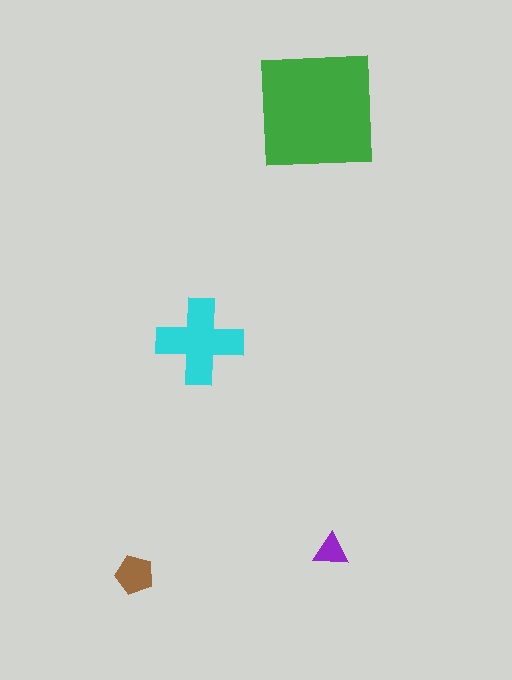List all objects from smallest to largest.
The purple triangle, the brown pentagon, the cyan cross, the green square.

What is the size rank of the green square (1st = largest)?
1st.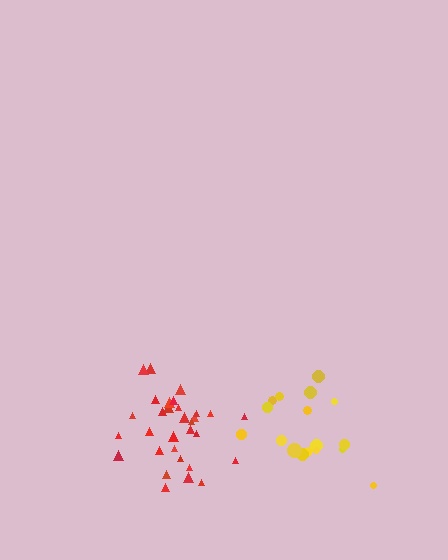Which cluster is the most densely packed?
Red.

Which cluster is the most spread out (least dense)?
Yellow.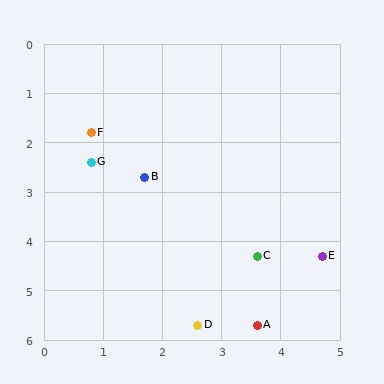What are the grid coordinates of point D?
Point D is at approximately (2.6, 5.7).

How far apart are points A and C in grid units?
Points A and C are about 1.4 grid units apart.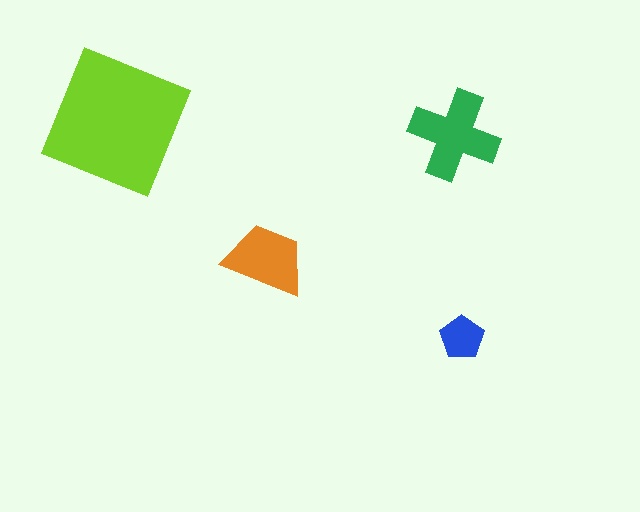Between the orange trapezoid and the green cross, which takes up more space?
The green cross.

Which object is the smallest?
The blue pentagon.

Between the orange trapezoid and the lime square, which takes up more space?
The lime square.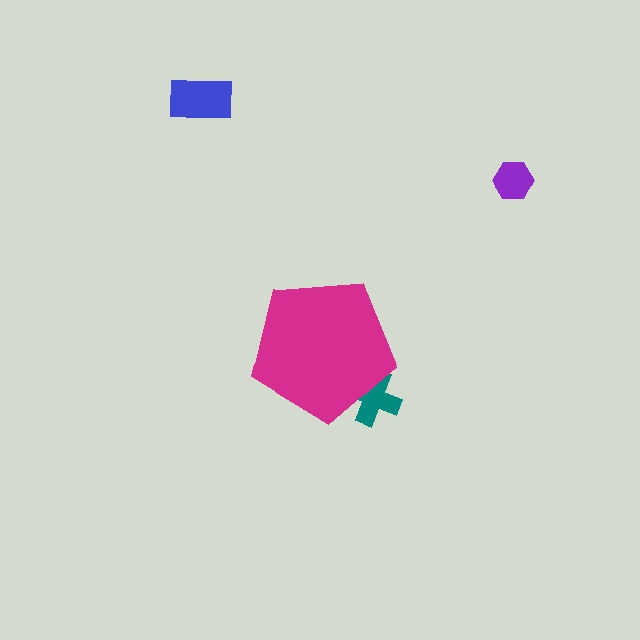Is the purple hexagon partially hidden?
No, the purple hexagon is fully visible.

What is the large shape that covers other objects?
A magenta pentagon.